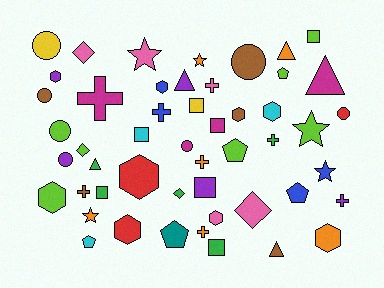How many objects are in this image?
There are 50 objects.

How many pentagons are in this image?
There are 5 pentagons.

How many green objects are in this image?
There are 5 green objects.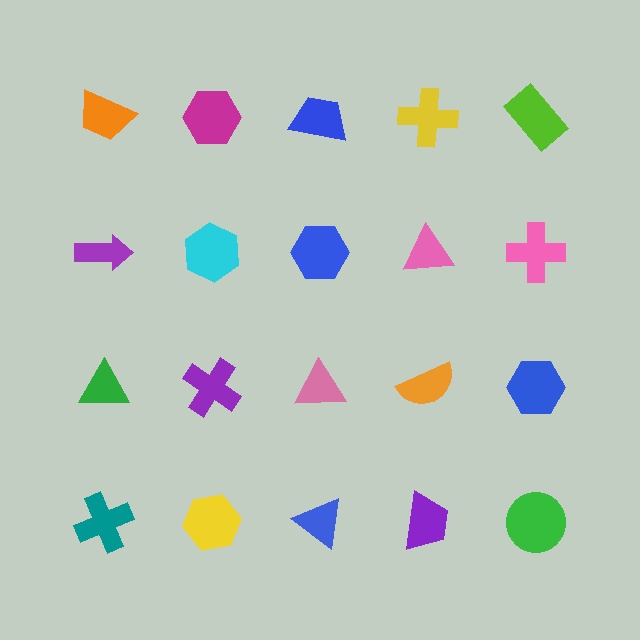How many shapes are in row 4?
5 shapes.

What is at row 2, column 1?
A purple arrow.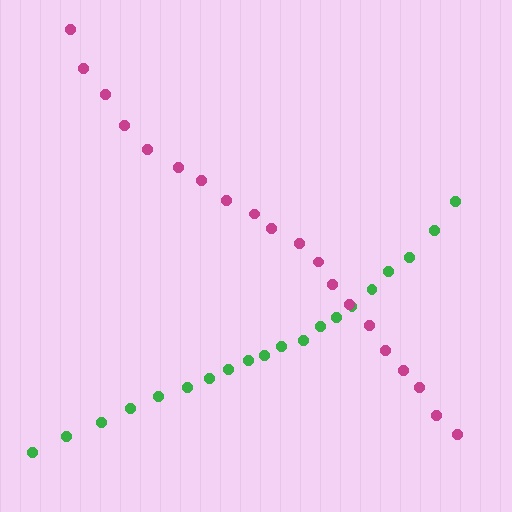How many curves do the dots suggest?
There are 2 distinct paths.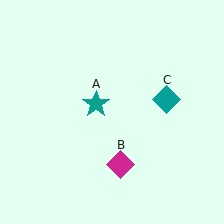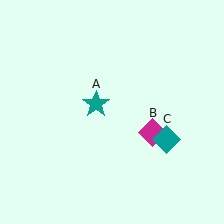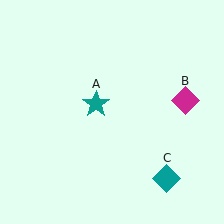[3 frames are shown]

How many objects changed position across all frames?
2 objects changed position: magenta diamond (object B), teal diamond (object C).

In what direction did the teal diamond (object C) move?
The teal diamond (object C) moved down.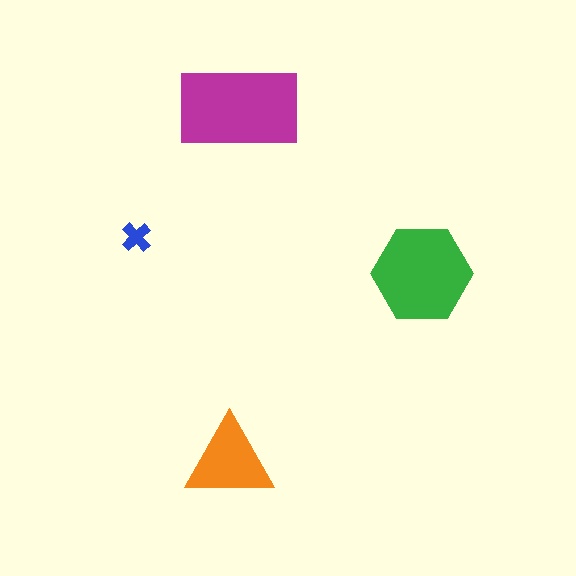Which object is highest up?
The magenta rectangle is topmost.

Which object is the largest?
The magenta rectangle.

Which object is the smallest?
The blue cross.